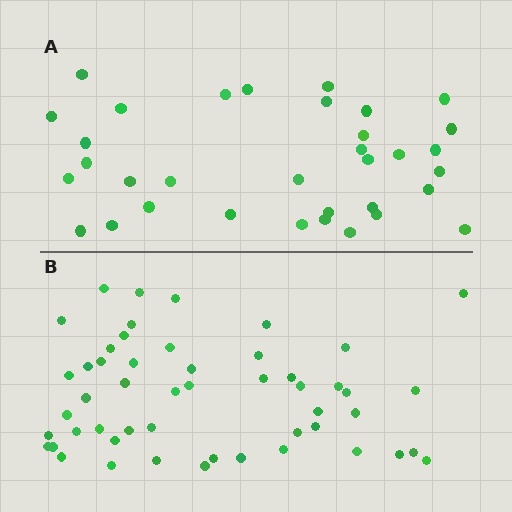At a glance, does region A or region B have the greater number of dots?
Region B (the bottom region) has more dots.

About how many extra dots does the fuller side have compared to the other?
Region B has approximately 15 more dots than region A.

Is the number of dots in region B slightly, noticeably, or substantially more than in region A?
Region B has substantially more. The ratio is roughly 1.5 to 1.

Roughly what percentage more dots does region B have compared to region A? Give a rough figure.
About 50% more.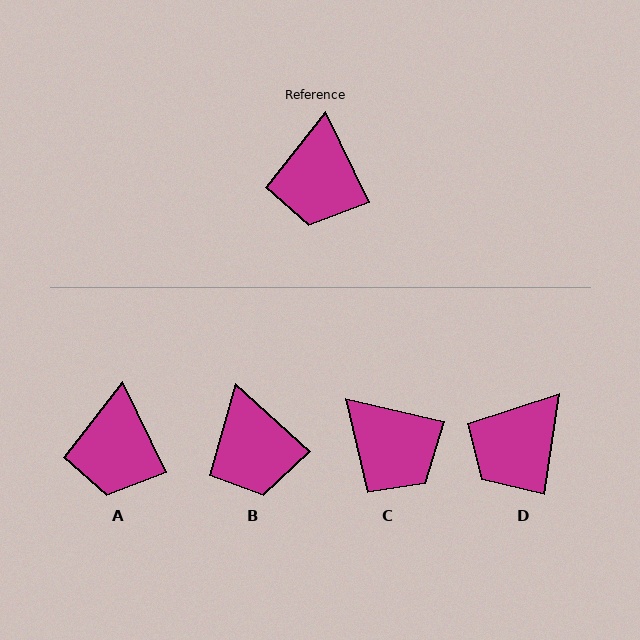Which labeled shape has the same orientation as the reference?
A.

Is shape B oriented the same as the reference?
No, it is off by about 22 degrees.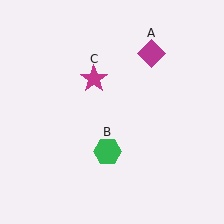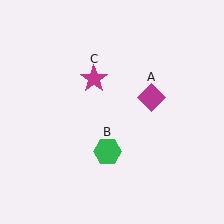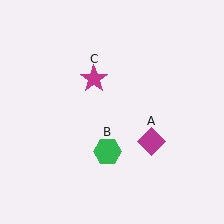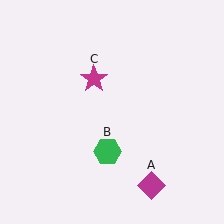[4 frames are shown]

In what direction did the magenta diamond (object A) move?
The magenta diamond (object A) moved down.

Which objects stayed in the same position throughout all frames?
Green hexagon (object B) and magenta star (object C) remained stationary.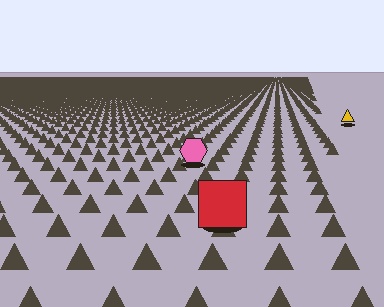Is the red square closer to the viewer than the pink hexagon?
Yes. The red square is closer — you can tell from the texture gradient: the ground texture is coarser near it.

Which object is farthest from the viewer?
The yellow triangle is farthest from the viewer. It appears smaller and the ground texture around it is denser.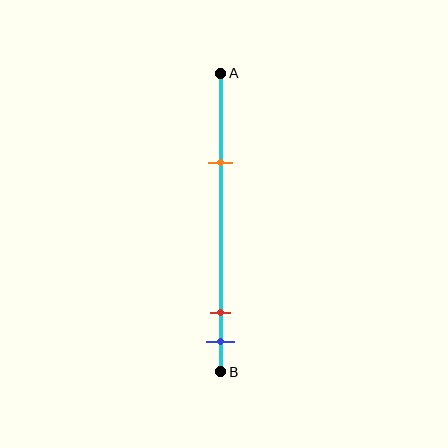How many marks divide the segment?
There are 3 marks dividing the segment.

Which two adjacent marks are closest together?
The red and blue marks are the closest adjacent pair.